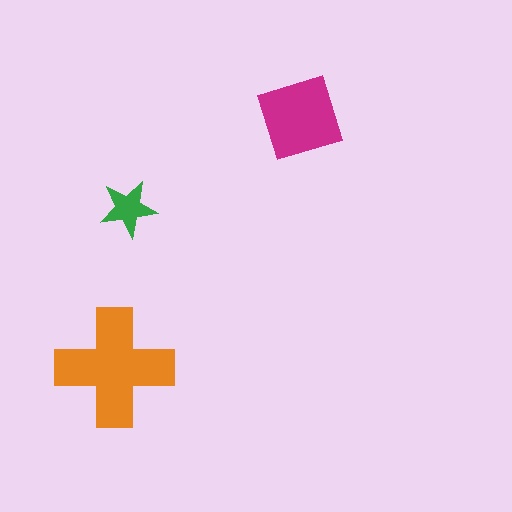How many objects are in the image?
There are 3 objects in the image.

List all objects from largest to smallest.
The orange cross, the magenta diamond, the green star.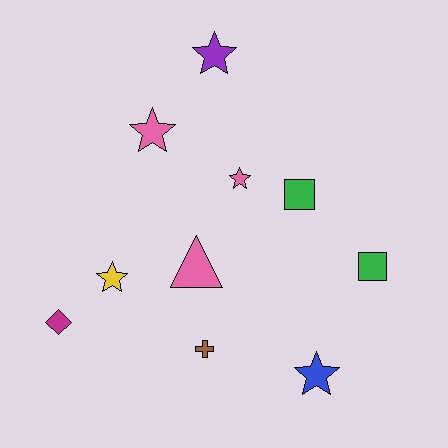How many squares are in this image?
There are 2 squares.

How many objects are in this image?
There are 10 objects.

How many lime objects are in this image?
There are no lime objects.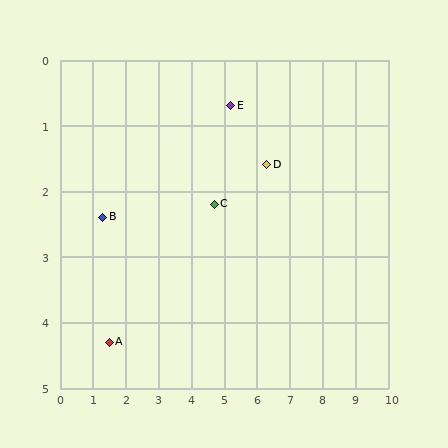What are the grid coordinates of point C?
Point C is at approximately (4.7, 2.2).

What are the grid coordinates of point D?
Point D is at approximately (6.3, 1.6).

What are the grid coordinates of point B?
Point B is at approximately (1.3, 2.4).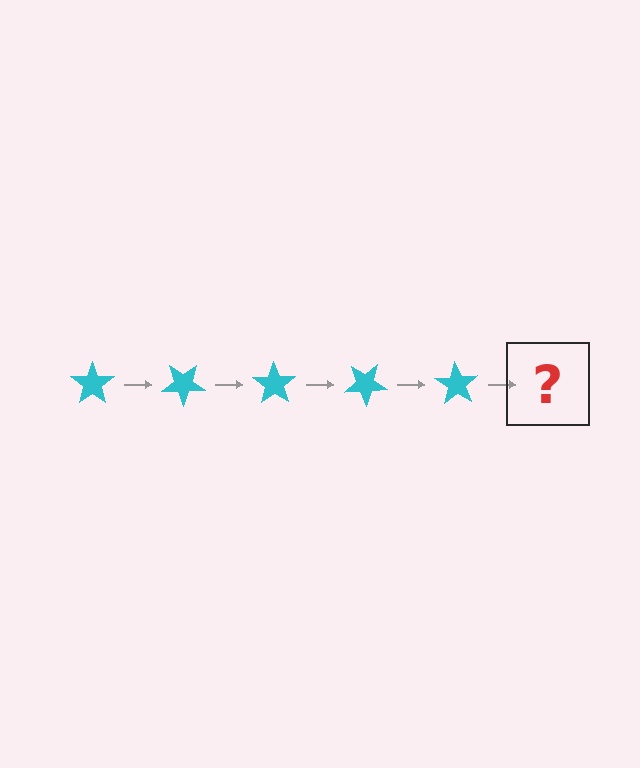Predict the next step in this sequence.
The next step is a cyan star rotated 175 degrees.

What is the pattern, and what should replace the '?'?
The pattern is that the star rotates 35 degrees each step. The '?' should be a cyan star rotated 175 degrees.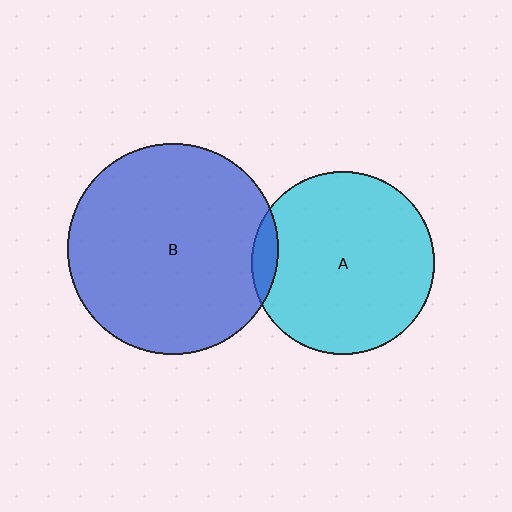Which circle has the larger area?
Circle B (blue).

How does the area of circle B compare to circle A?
Approximately 1.3 times.